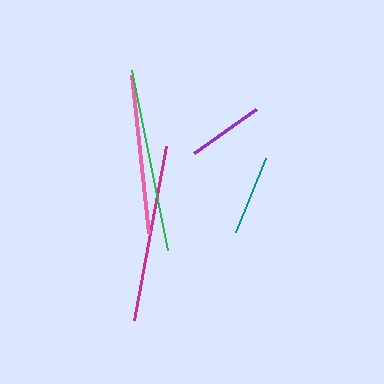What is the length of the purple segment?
The purple segment is approximately 76 pixels long.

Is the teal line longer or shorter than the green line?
The green line is longer than the teal line.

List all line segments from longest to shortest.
From longest to shortest: green, magenta, pink, teal, purple.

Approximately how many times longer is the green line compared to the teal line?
The green line is approximately 2.3 times the length of the teal line.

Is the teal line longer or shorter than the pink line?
The pink line is longer than the teal line.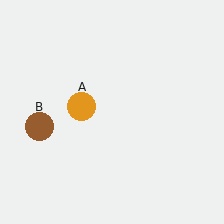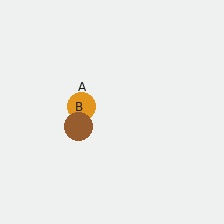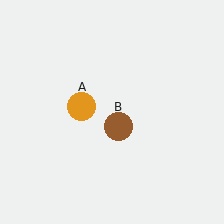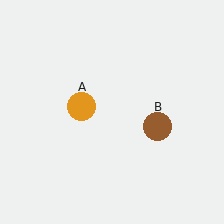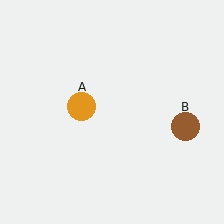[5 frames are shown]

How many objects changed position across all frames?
1 object changed position: brown circle (object B).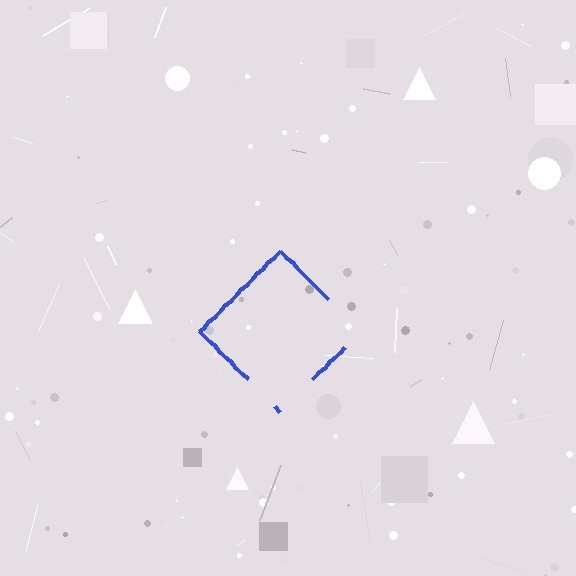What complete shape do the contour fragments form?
The contour fragments form a diamond.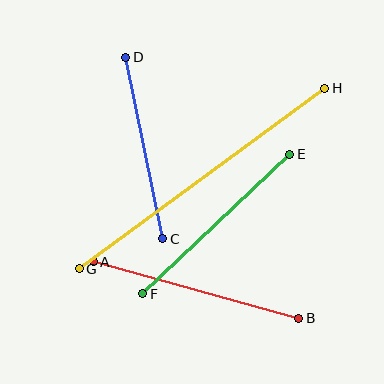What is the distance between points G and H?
The distance is approximately 304 pixels.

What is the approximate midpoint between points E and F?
The midpoint is at approximately (216, 224) pixels.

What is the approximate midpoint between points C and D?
The midpoint is at approximately (144, 148) pixels.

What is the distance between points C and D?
The distance is approximately 185 pixels.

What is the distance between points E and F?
The distance is approximately 203 pixels.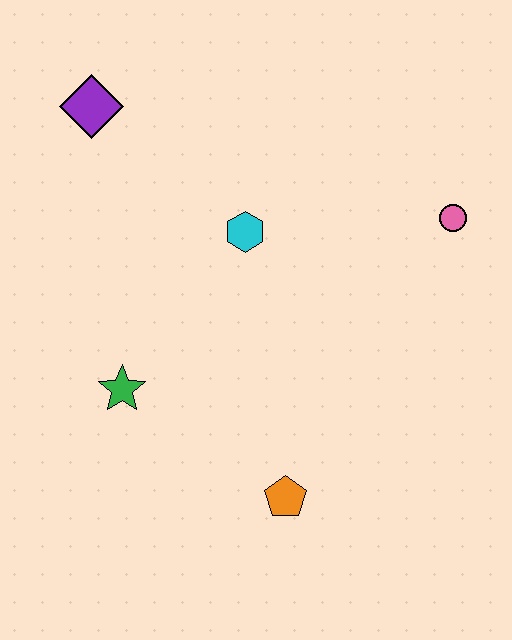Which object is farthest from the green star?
The pink circle is farthest from the green star.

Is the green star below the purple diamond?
Yes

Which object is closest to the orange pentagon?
The green star is closest to the orange pentagon.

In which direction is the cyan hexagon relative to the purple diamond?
The cyan hexagon is to the right of the purple diamond.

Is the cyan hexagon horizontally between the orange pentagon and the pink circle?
No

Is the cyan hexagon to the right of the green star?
Yes